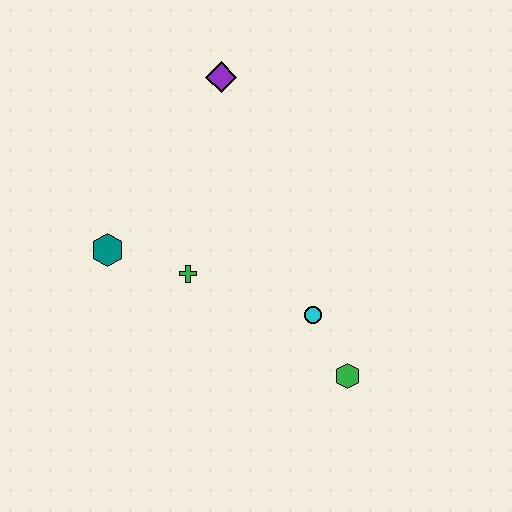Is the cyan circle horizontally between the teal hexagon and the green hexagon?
Yes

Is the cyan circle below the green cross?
Yes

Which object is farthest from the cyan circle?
The purple diamond is farthest from the cyan circle.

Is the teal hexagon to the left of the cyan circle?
Yes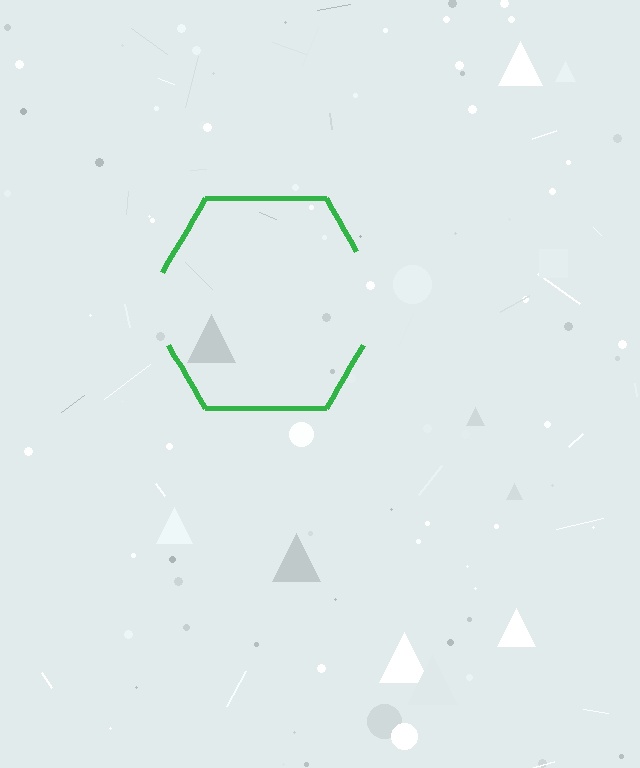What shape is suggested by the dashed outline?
The dashed outline suggests a hexagon.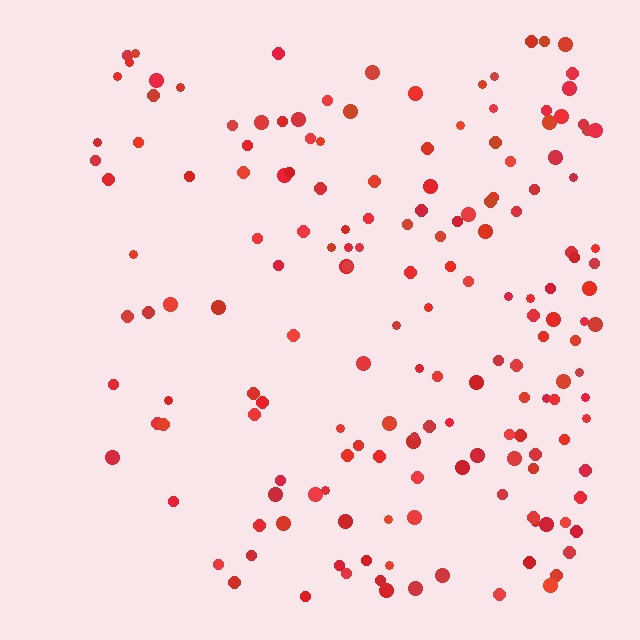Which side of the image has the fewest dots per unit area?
The left.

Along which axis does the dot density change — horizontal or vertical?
Horizontal.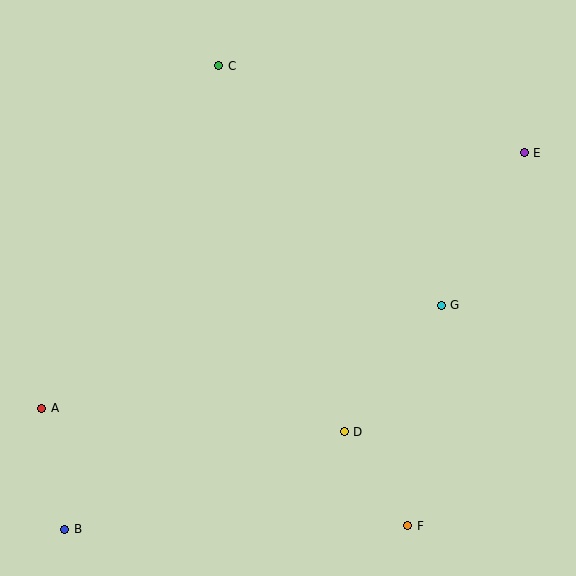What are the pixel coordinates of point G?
Point G is at (441, 305).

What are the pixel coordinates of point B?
Point B is at (65, 529).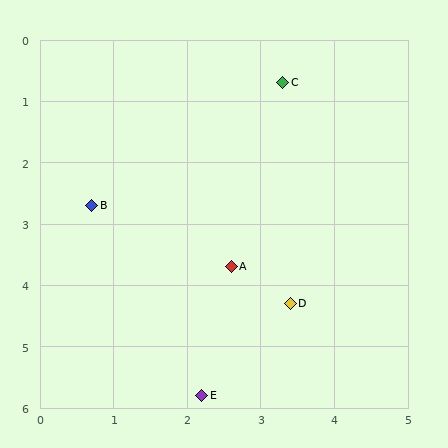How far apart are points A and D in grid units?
Points A and D are about 1.0 grid units apart.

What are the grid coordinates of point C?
Point C is at approximately (3.3, 0.7).